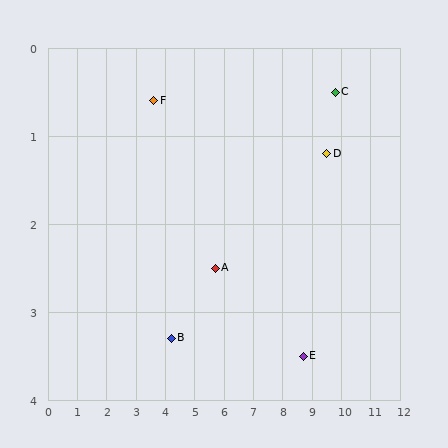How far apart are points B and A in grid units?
Points B and A are about 1.7 grid units apart.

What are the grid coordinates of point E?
Point E is at approximately (8.7, 3.5).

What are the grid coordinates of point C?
Point C is at approximately (9.8, 0.5).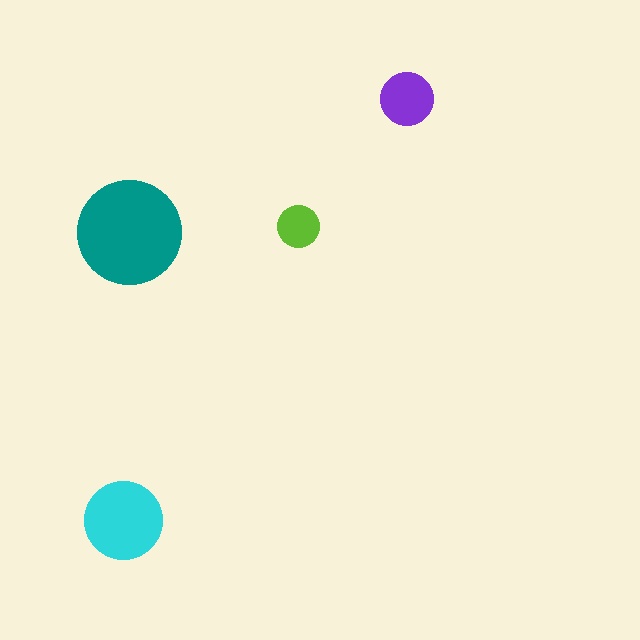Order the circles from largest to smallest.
the teal one, the cyan one, the purple one, the lime one.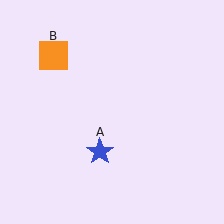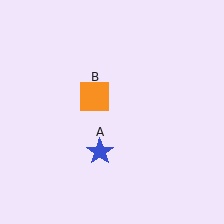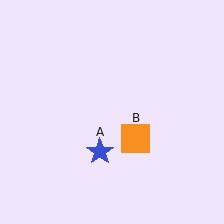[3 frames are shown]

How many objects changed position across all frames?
1 object changed position: orange square (object B).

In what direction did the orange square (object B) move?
The orange square (object B) moved down and to the right.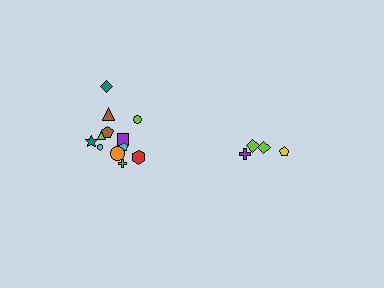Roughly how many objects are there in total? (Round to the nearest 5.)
Roughly 15 objects in total.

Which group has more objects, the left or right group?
The left group.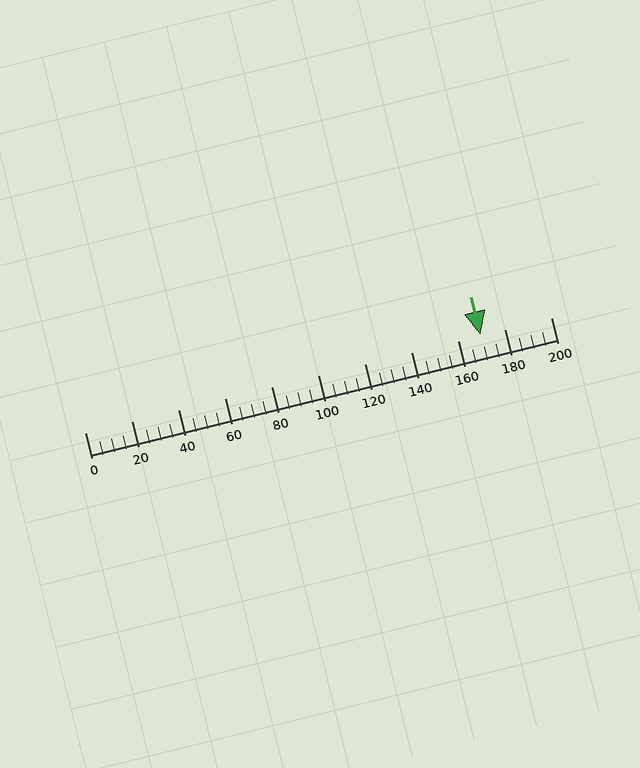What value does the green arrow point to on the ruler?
The green arrow points to approximately 170.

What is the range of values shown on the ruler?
The ruler shows values from 0 to 200.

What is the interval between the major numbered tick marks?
The major tick marks are spaced 20 units apart.